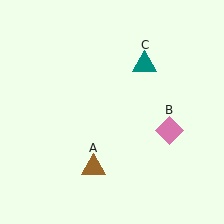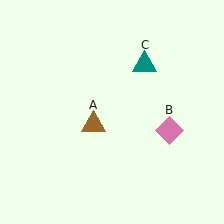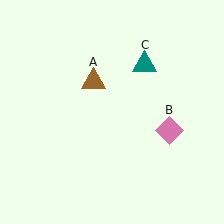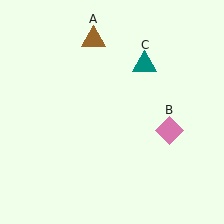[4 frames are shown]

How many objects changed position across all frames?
1 object changed position: brown triangle (object A).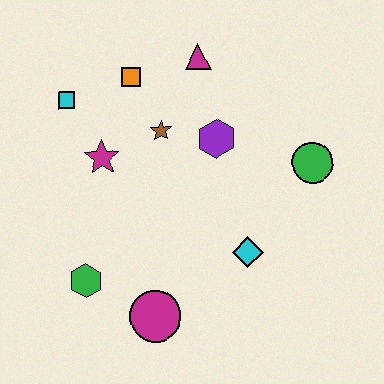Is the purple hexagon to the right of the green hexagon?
Yes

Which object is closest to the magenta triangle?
The orange square is closest to the magenta triangle.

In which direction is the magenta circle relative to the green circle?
The magenta circle is to the left of the green circle.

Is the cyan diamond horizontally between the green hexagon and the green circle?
Yes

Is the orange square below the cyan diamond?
No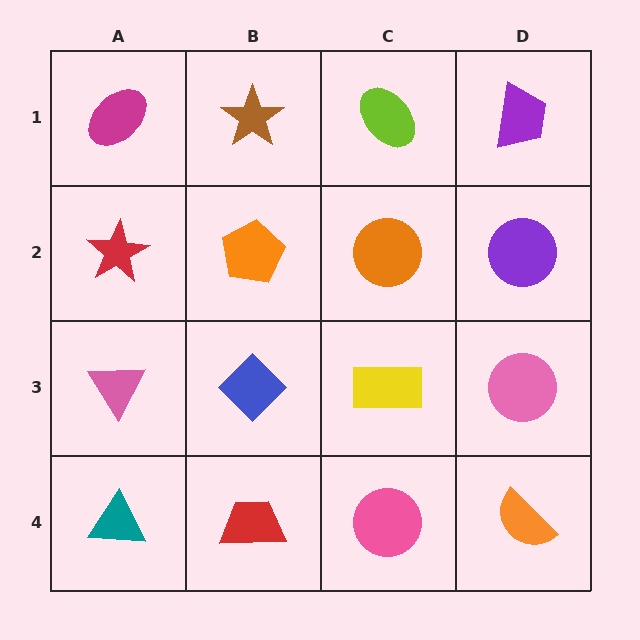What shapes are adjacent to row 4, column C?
A yellow rectangle (row 3, column C), a red trapezoid (row 4, column B), an orange semicircle (row 4, column D).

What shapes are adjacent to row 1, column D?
A purple circle (row 2, column D), a lime ellipse (row 1, column C).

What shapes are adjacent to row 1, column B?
An orange pentagon (row 2, column B), a magenta ellipse (row 1, column A), a lime ellipse (row 1, column C).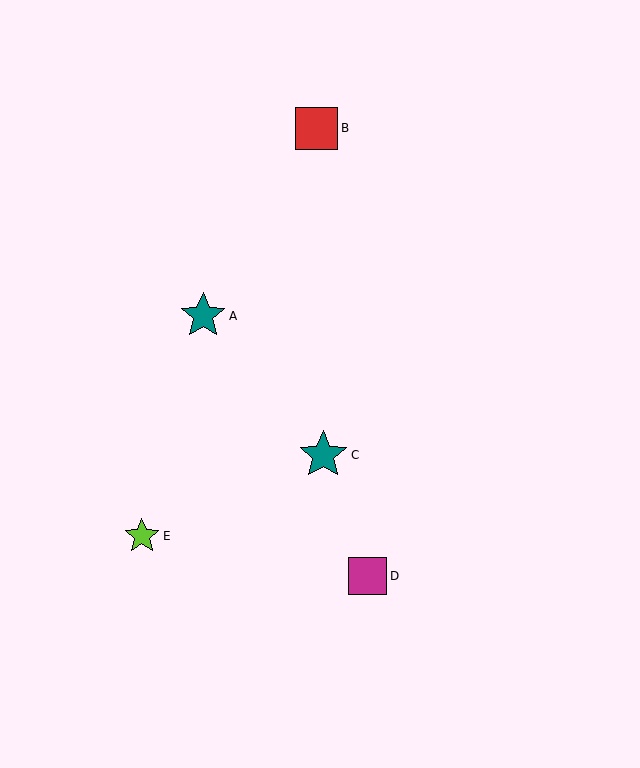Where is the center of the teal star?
The center of the teal star is at (203, 316).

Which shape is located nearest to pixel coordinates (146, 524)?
The lime star (labeled E) at (142, 536) is nearest to that location.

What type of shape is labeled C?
Shape C is a teal star.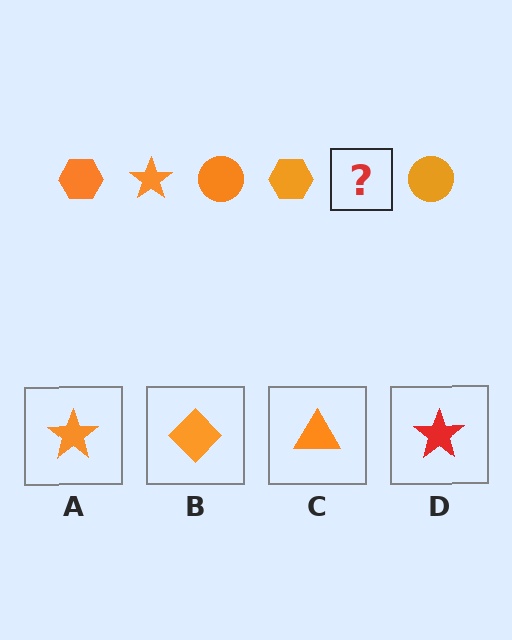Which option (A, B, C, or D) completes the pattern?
A.